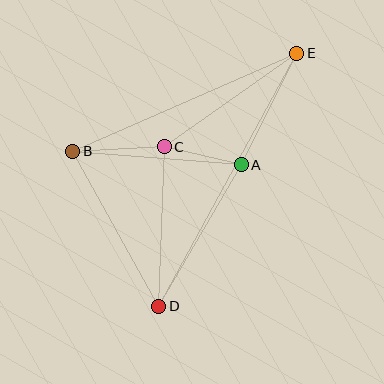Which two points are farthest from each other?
Points D and E are farthest from each other.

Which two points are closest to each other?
Points A and C are closest to each other.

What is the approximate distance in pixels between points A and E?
The distance between A and E is approximately 125 pixels.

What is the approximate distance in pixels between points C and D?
The distance between C and D is approximately 159 pixels.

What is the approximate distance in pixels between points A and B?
The distance between A and B is approximately 169 pixels.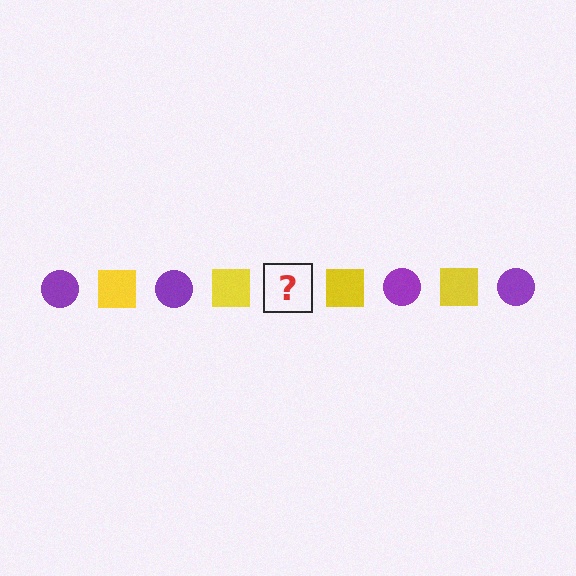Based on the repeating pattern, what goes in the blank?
The blank should be a purple circle.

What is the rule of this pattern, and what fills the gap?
The rule is that the pattern alternates between purple circle and yellow square. The gap should be filled with a purple circle.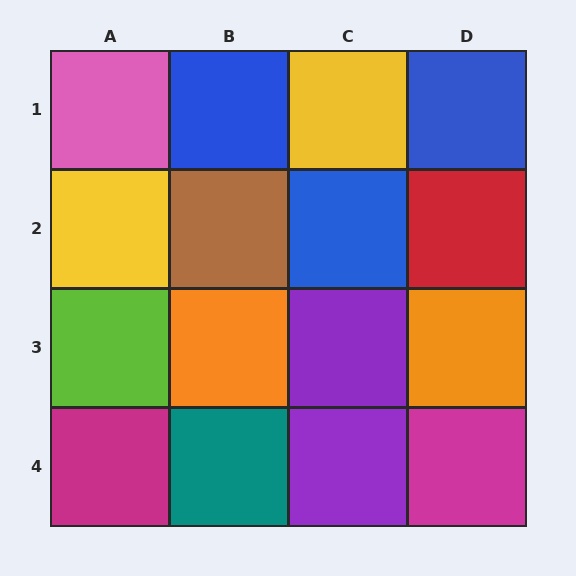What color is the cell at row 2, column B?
Brown.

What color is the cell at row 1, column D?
Blue.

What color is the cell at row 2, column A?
Yellow.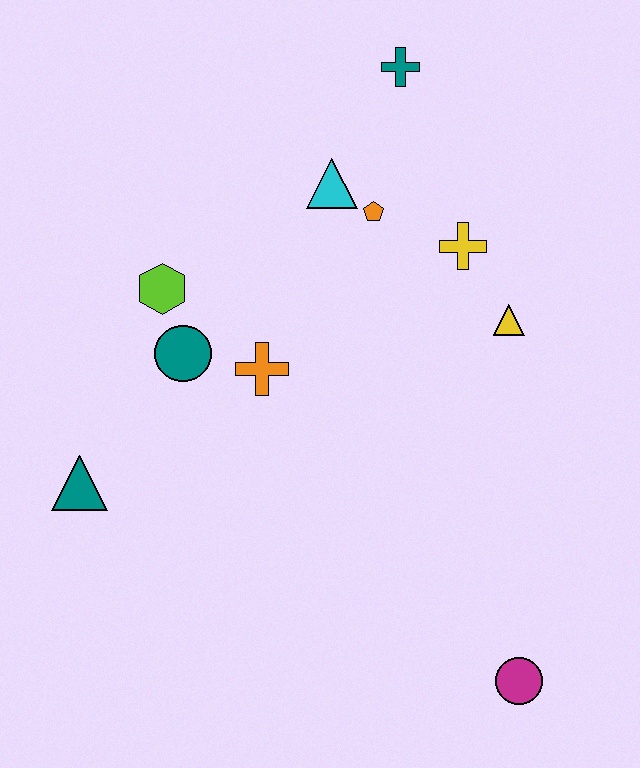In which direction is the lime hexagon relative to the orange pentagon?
The lime hexagon is to the left of the orange pentagon.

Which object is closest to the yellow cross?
The yellow triangle is closest to the yellow cross.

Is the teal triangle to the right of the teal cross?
No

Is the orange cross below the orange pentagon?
Yes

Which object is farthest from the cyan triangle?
The magenta circle is farthest from the cyan triangle.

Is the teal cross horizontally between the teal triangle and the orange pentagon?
No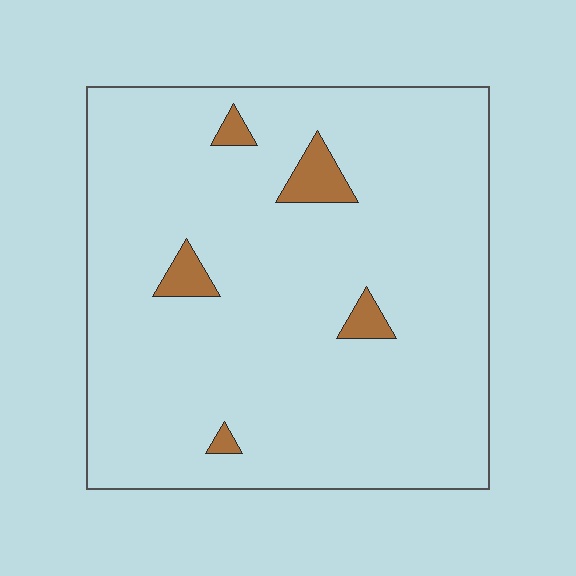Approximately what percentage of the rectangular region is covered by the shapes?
Approximately 5%.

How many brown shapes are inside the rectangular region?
5.